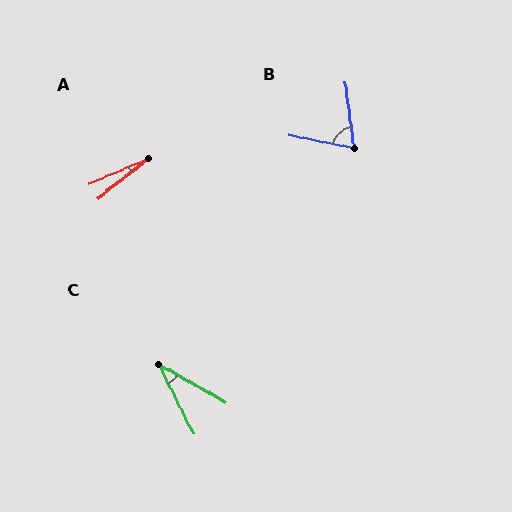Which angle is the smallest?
A, at approximately 16 degrees.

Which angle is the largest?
B, at approximately 70 degrees.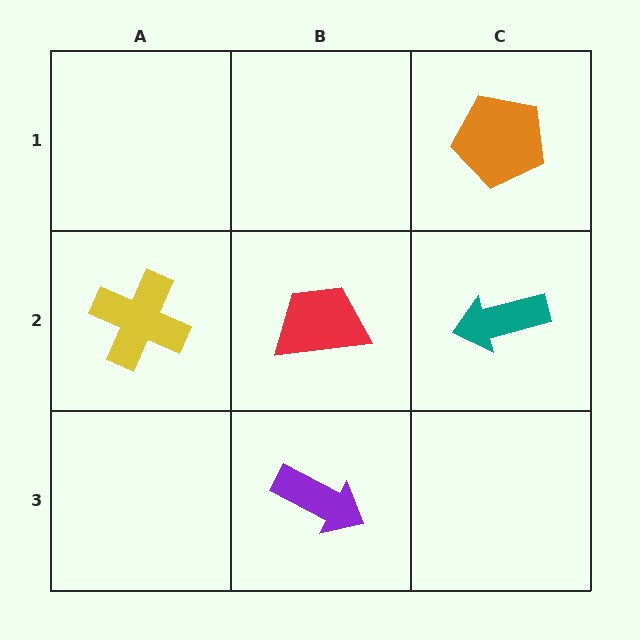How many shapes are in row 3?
1 shape.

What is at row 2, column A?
A yellow cross.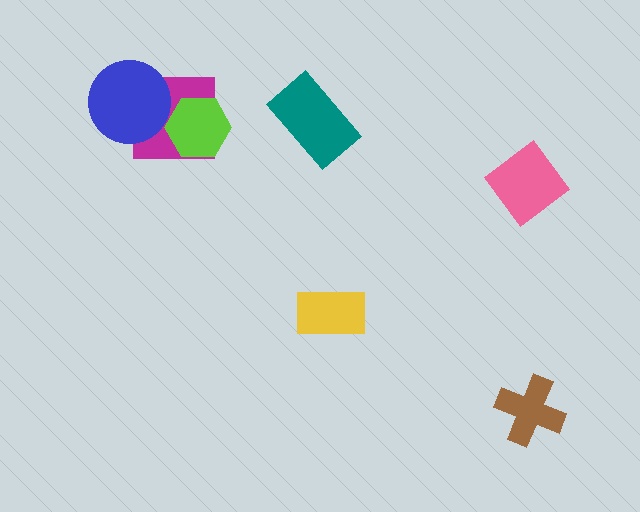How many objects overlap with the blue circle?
1 object overlaps with the blue circle.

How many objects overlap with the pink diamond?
0 objects overlap with the pink diamond.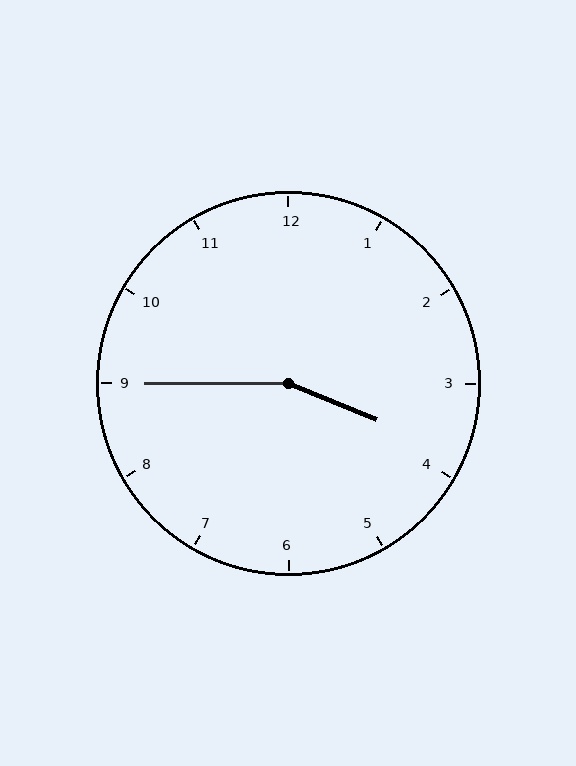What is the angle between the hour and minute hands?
Approximately 158 degrees.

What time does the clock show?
3:45.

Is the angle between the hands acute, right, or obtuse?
It is obtuse.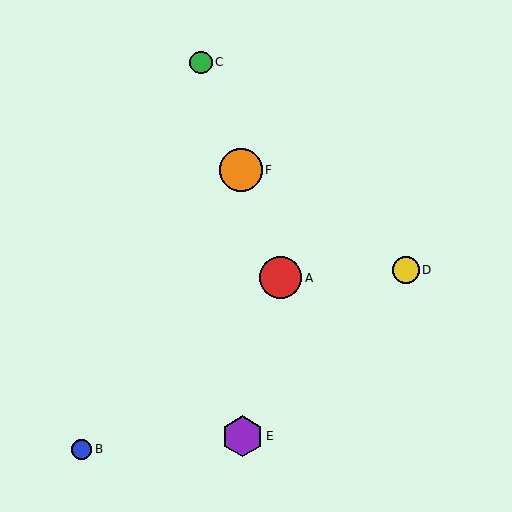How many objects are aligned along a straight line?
3 objects (A, C, F) are aligned along a straight line.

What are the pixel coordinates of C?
Object C is at (201, 62).